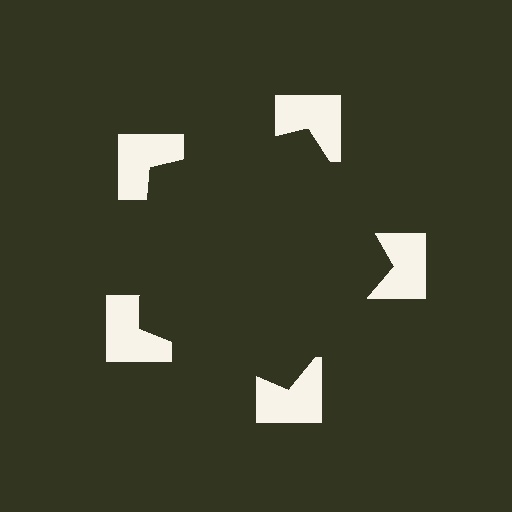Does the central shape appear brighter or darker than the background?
It typically appears slightly darker than the background, even though no actual brightness change is drawn.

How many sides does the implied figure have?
5 sides.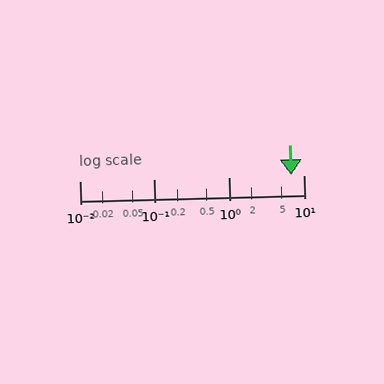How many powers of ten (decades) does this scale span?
The scale spans 3 decades, from 0.01 to 10.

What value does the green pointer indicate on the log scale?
The pointer indicates approximately 6.7.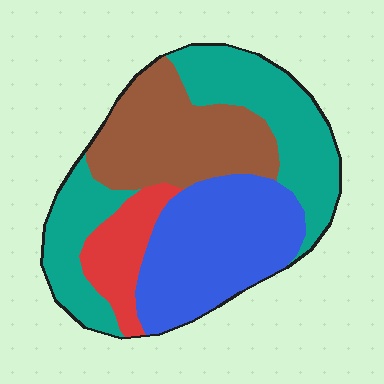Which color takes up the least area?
Red, at roughly 10%.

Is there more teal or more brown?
Teal.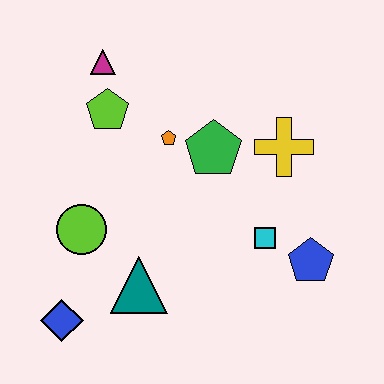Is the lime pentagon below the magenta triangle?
Yes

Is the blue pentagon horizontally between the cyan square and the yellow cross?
No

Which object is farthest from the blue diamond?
The yellow cross is farthest from the blue diamond.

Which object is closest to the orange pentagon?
The green pentagon is closest to the orange pentagon.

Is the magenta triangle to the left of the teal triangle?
Yes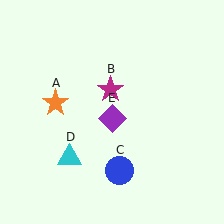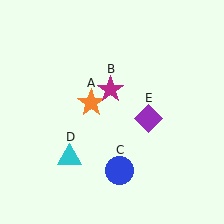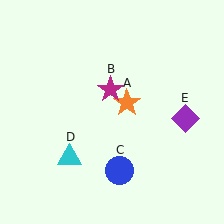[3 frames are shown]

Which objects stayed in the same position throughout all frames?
Magenta star (object B) and blue circle (object C) and cyan triangle (object D) remained stationary.